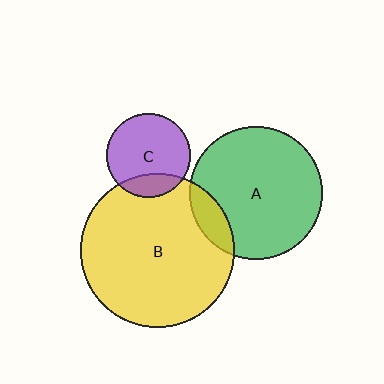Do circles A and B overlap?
Yes.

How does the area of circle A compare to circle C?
Approximately 2.5 times.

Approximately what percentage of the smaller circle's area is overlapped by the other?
Approximately 15%.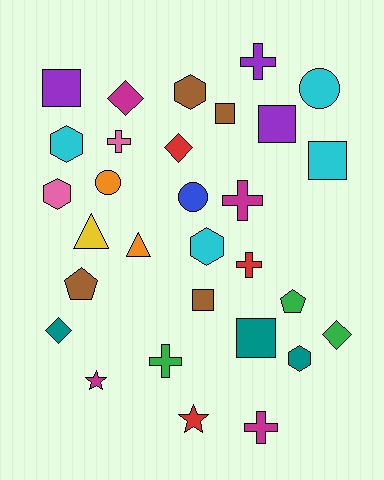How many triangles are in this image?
There are 2 triangles.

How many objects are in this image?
There are 30 objects.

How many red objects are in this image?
There are 3 red objects.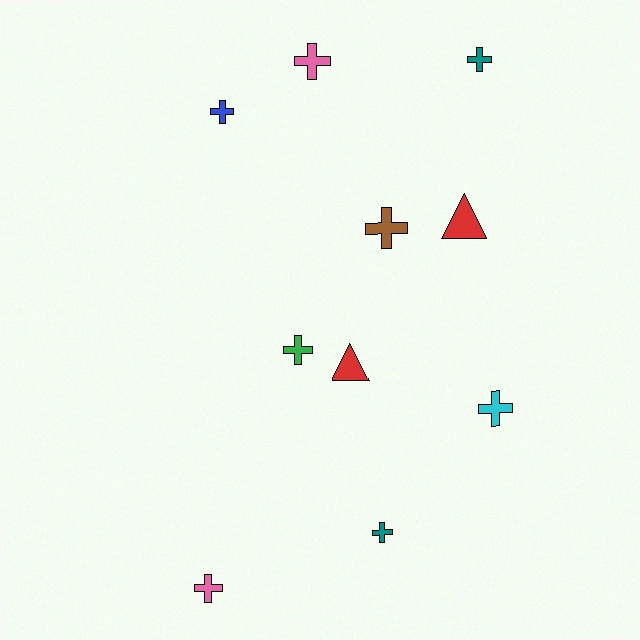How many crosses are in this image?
There are 8 crosses.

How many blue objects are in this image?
There is 1 blue object.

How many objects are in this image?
There are 10 objects.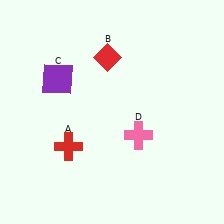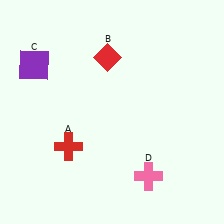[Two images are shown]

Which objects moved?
The objects that moved are: the purple square (C), the pink cross (D).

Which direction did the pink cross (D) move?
The pink cross (D) moved down.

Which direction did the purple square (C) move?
The purple square (C) moved left.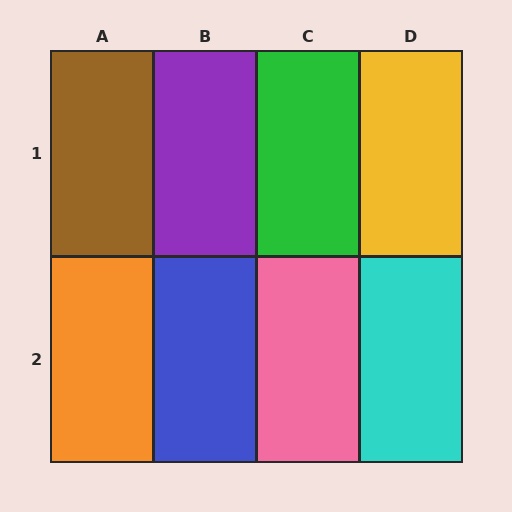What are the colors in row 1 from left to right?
Brown, purple, green, yellow.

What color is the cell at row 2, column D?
Cyan.